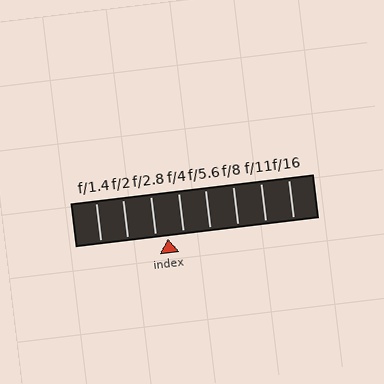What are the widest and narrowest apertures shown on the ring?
The widest aperture shown is f/1.4 and the narrowest is f/16.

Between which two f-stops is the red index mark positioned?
The index mark is between f/2.8 and f/4.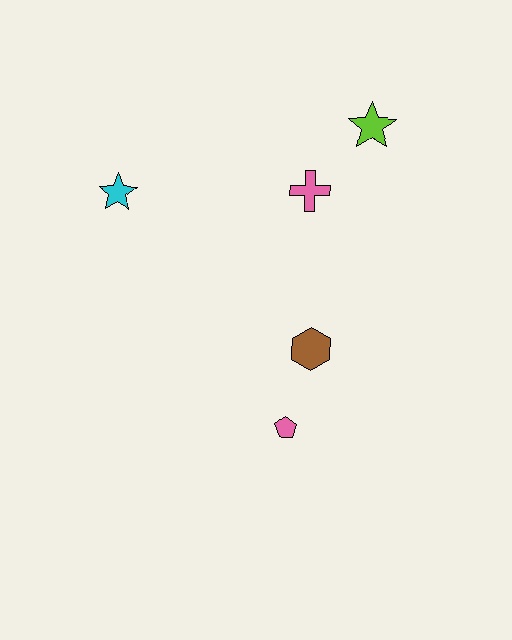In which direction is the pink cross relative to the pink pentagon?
The pink cross is above the pink pentagon.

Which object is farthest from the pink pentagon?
The lime star is farthest from the pink pentagon.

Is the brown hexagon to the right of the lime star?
No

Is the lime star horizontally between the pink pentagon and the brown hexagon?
No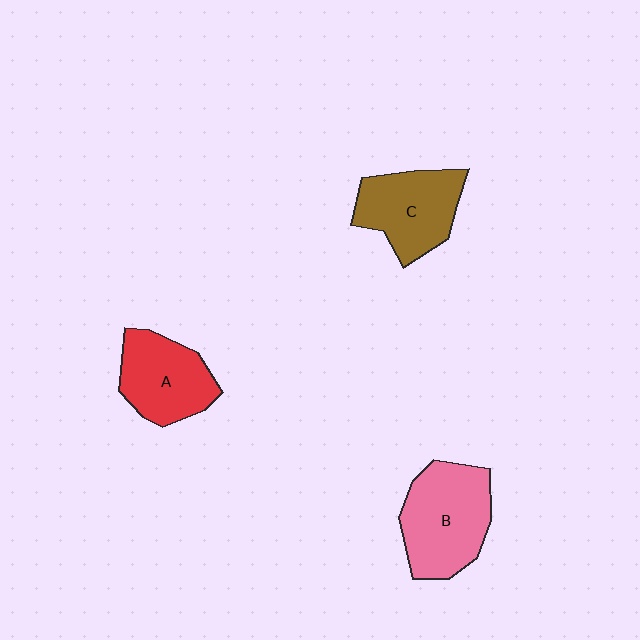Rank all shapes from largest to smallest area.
From largest to smallest: B (pink), C (brown), A (red).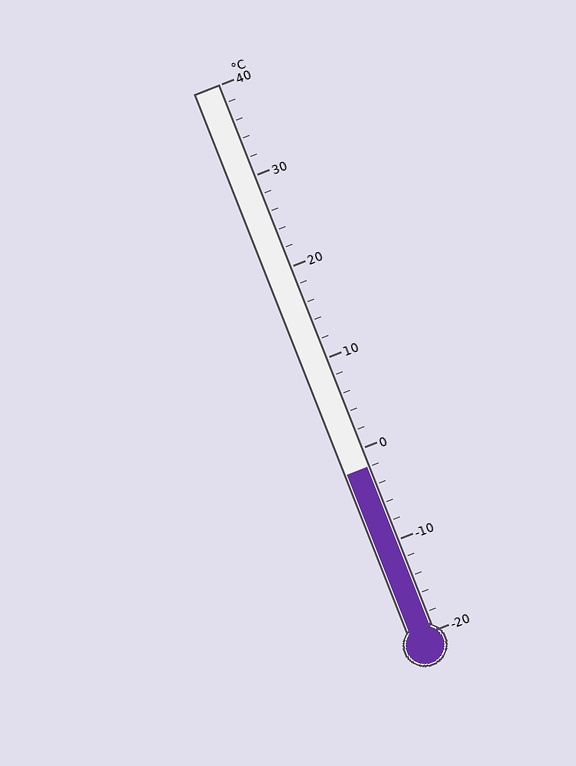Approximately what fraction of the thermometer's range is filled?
The thermometer is filled to approximately 30% of its range.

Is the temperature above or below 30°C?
The temperature is below 30°C.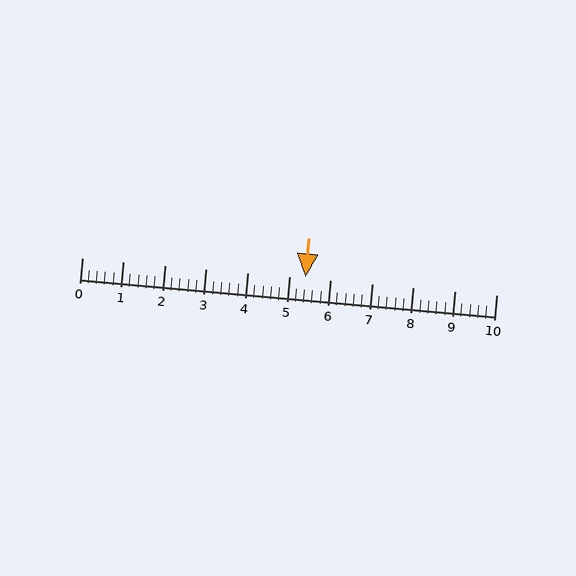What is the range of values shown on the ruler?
The ruler shows values from 0 to 10.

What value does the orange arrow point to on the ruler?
The orange arrow points to approximately 5.4.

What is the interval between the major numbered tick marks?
The major tick marks are spaced 1 units apart.